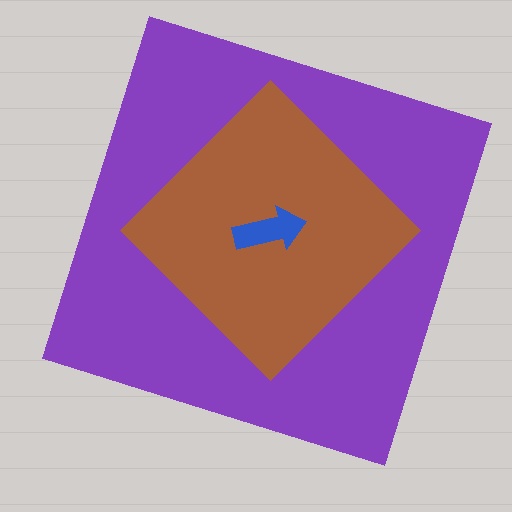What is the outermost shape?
The purple square.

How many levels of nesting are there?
3.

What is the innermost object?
The blue arrow.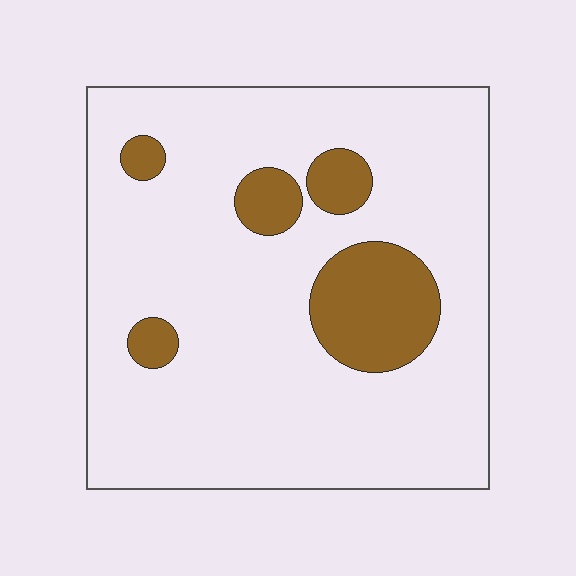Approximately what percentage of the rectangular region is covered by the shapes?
Approximately 15%.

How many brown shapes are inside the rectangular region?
5.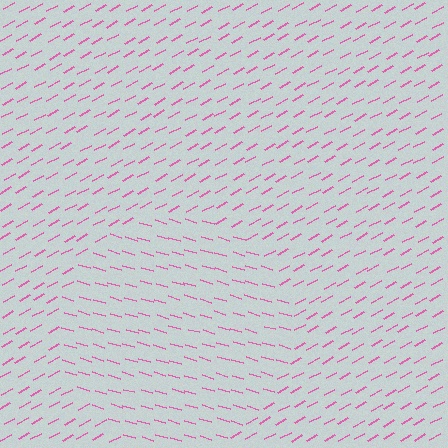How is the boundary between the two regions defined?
The boundary is defined purely by a change in line orientation (approximately 45 degrees difference). All lines are the same color and thickness.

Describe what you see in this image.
The image is filled with small pink line segments. A circle region in the image has lines oriented differently from the surrounding lines, creating a visible texture boundary.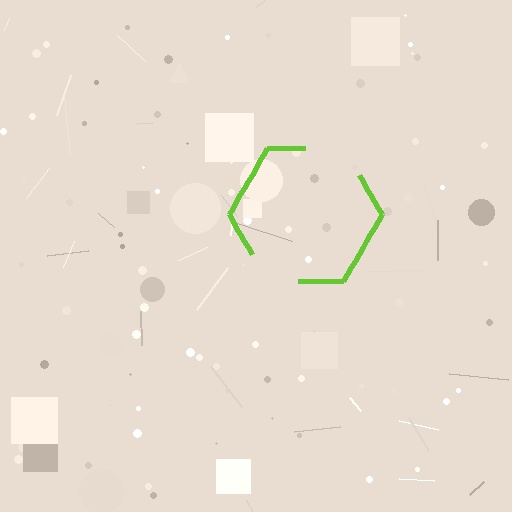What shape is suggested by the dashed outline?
The dashed outline suggests a hexagon.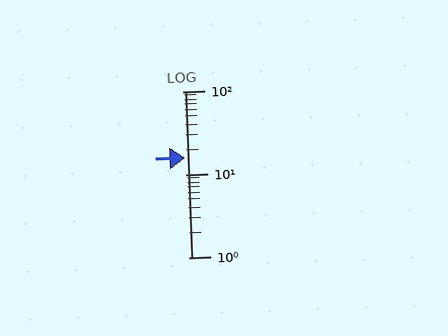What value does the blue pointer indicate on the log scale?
The pointer indicates approximately 16.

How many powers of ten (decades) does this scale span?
The scale spans 2 decades, from 1 to 100.